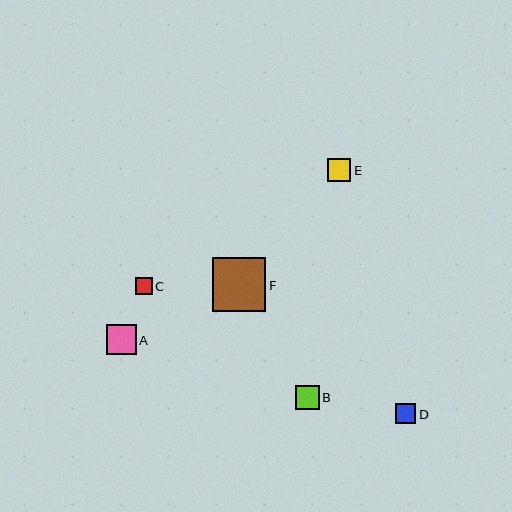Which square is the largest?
Square F is the largest with a size of approximately 54 pixels.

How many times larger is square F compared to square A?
Square F is approximately 1.8 times the size of square A.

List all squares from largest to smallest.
From largest to smallest: F, A, B, E, D, C.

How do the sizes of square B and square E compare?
Square B and square E are approximately the same size.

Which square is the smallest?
Square C is the smallest with a size of approximately 17 pixels.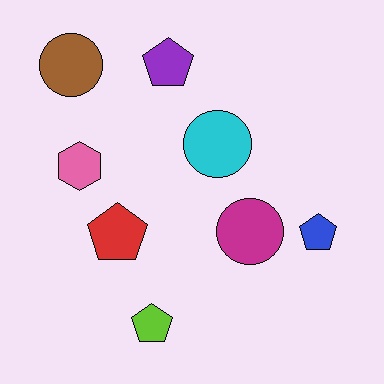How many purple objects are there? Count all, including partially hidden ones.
There is 1 purple object.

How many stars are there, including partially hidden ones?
There are no stars.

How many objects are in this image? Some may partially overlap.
There are 8 objects.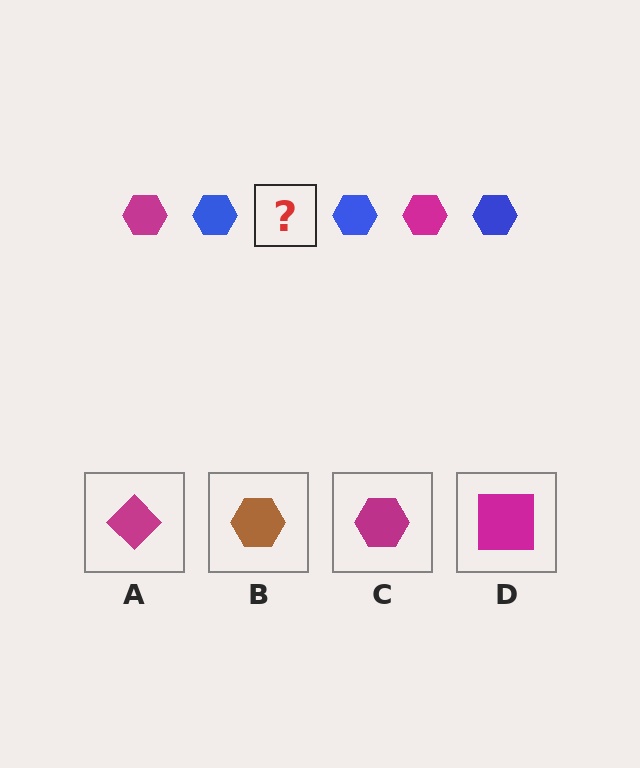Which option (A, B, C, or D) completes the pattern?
C.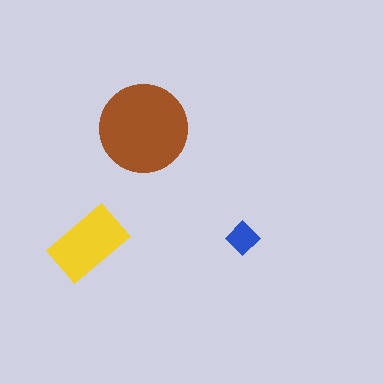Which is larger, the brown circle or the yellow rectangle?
The brown circle.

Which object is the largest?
The brown circle.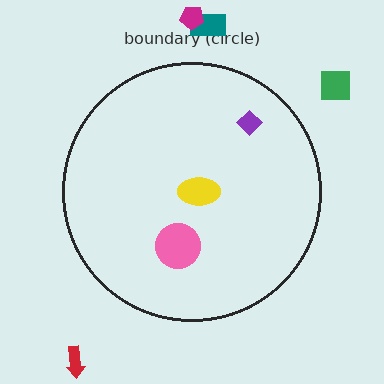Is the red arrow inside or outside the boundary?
Outside.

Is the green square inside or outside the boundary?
Outside.